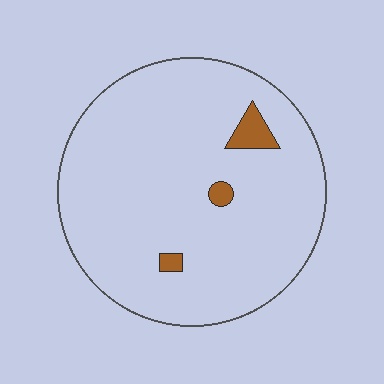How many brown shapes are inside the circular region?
3.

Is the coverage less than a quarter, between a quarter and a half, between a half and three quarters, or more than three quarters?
Less than a quarter.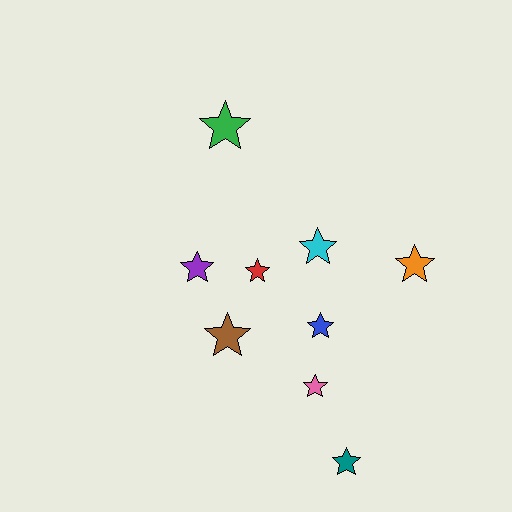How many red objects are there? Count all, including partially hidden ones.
There is 1 red object.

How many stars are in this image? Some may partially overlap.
There are 9 stars.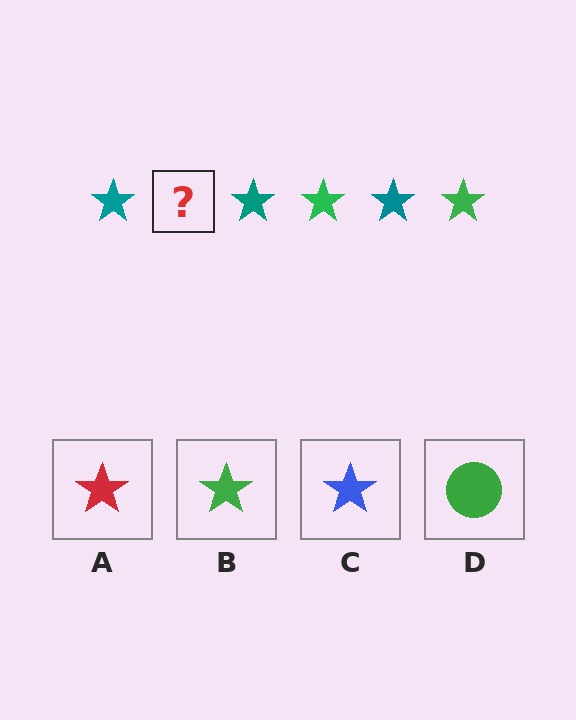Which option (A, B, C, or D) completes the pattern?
B.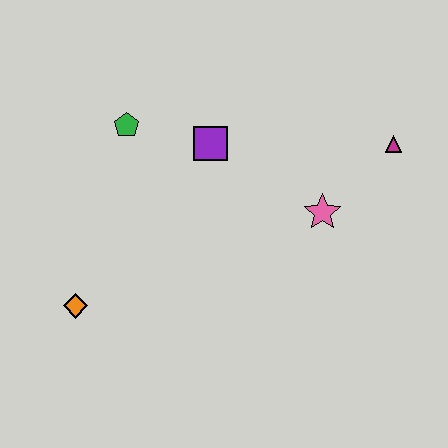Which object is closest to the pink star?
The magenta triangle is closest to the pink star.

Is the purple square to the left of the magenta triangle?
Yes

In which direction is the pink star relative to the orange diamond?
The pink star is to the right of the orange diamond.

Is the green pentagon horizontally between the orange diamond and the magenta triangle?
Yes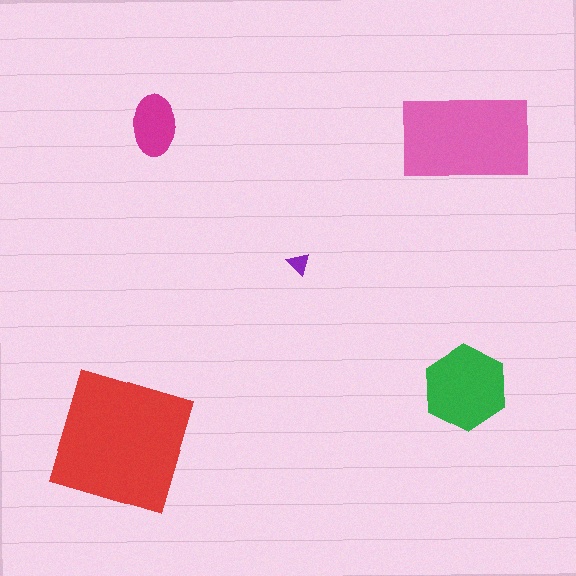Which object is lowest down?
The red square is bottommost.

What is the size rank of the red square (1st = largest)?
1st.